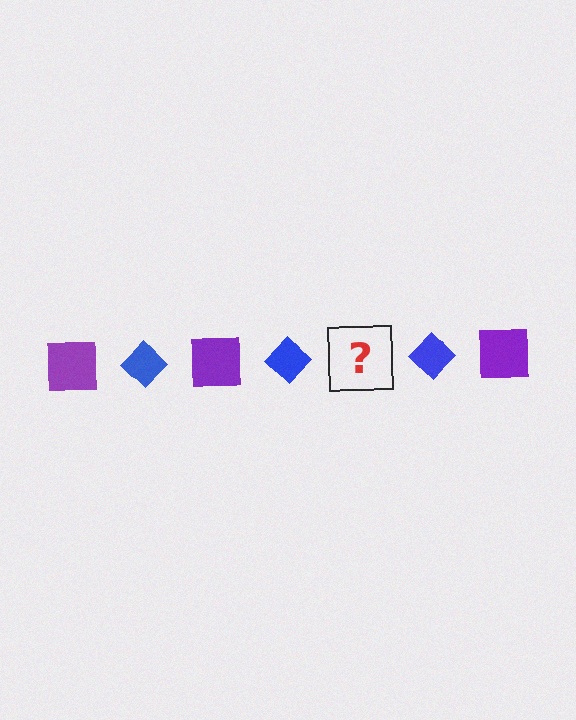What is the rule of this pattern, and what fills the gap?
The rule is that the pattern alternates between purple square and blue diamond. The gap should be filled with a purple square.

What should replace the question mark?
The question mark should be replaced with a purple square.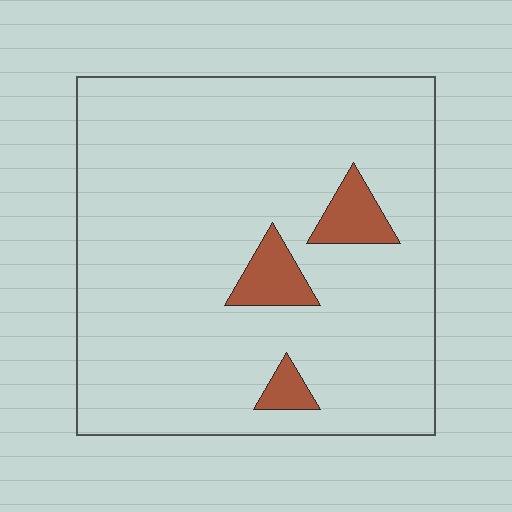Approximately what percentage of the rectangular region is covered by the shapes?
Approximately 10%.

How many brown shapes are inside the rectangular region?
3.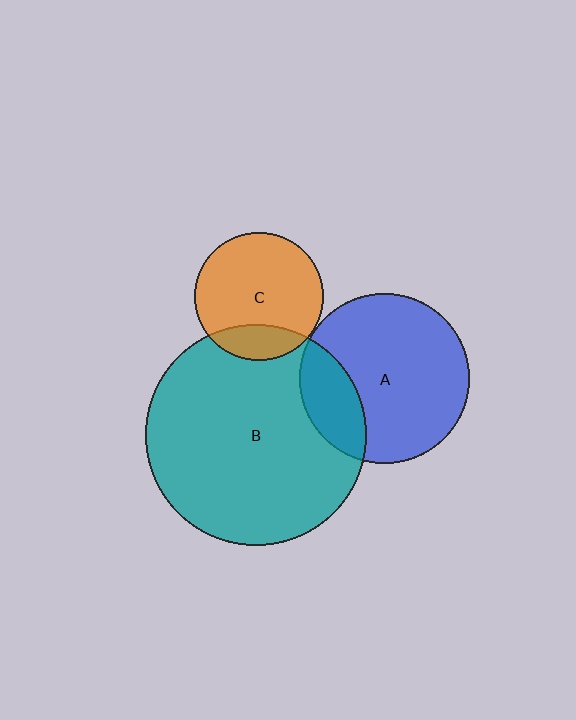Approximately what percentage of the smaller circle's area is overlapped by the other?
Approximately 20%.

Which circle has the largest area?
Circle B (teal).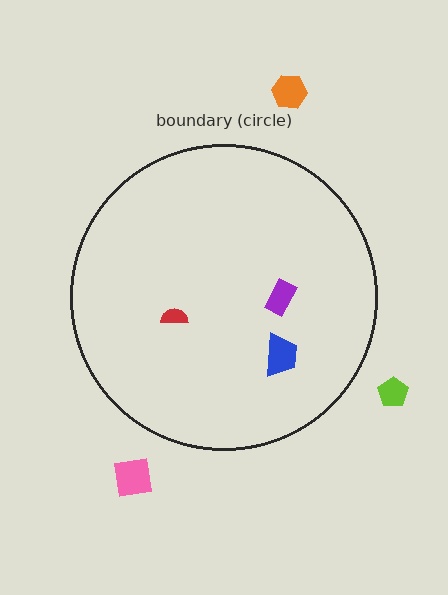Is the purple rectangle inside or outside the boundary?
Inside.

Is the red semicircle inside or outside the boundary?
Inside.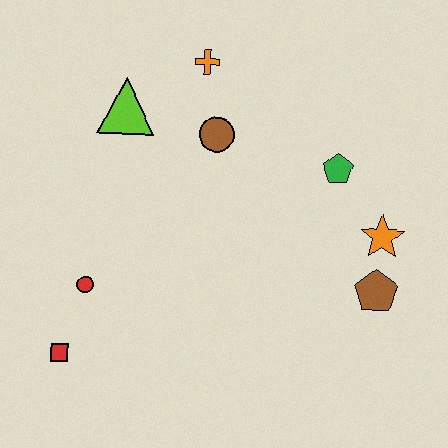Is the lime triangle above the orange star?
Yes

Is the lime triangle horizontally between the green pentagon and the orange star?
No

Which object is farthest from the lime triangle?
The brown pentagon is farthest from the lime triangle.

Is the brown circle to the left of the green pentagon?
Yes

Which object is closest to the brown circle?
The orange cross is closest to the brown circle.